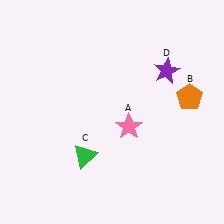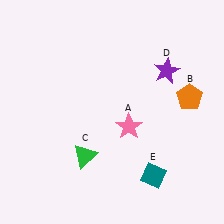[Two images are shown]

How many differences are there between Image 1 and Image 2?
There is 1 difference between the two images.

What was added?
A teal diamond (E) was added in Image 2.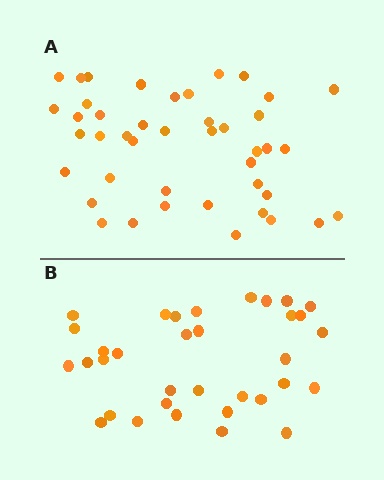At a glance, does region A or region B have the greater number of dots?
Region A (the top region) has more dots.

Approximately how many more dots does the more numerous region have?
Region A has roughly 8 or so more dots than region B.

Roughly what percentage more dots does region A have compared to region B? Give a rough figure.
About 25% more.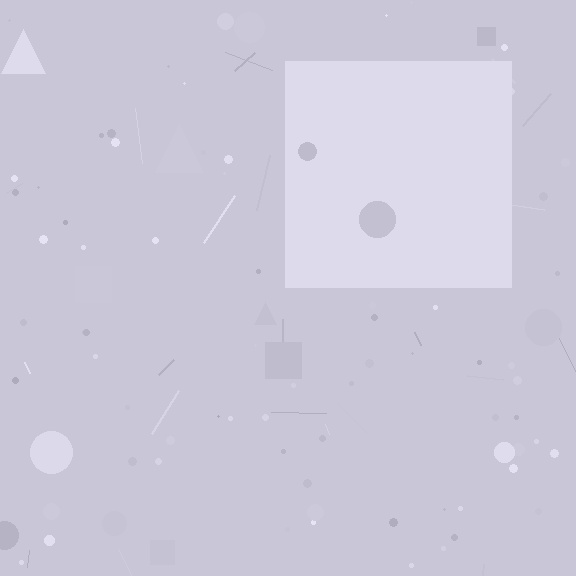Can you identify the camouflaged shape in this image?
The camouflaged shape is a square.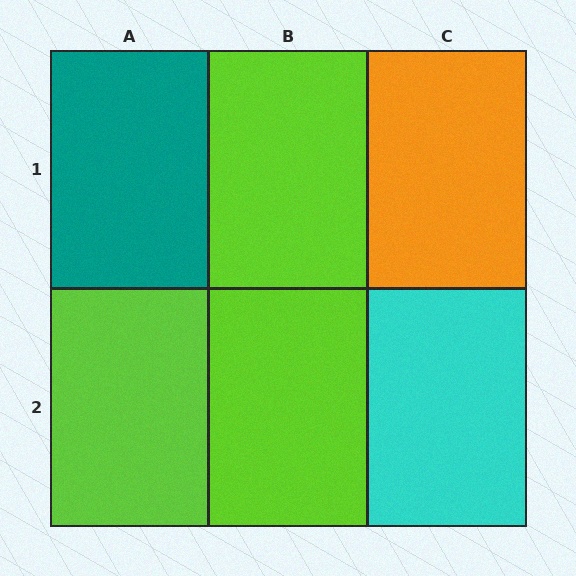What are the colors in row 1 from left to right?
Teal, lime, orange.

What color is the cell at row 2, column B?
Lime.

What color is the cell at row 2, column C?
Cyan.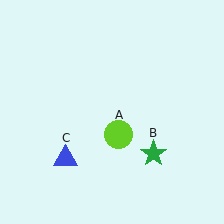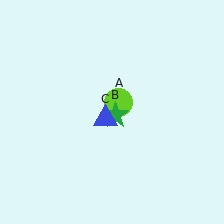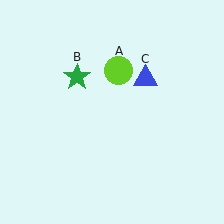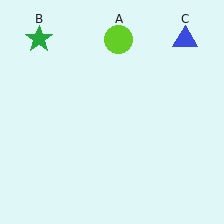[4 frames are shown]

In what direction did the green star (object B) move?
The green star (object B) moved up and to the left.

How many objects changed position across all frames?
3 objects changed position: lime circle (object A), green star (object B), blue triangle (object C).